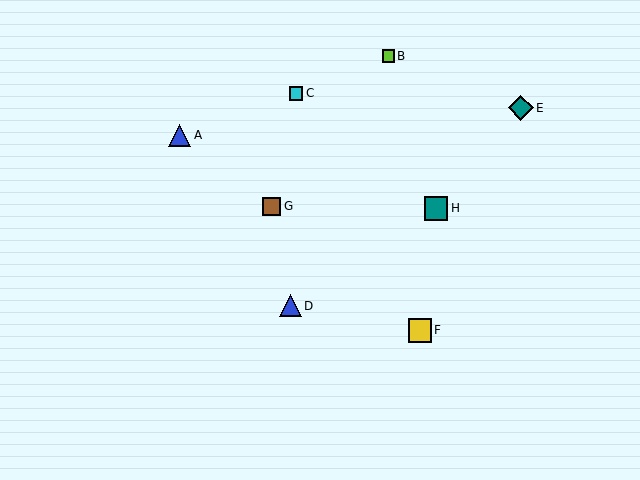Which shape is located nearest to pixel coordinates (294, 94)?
The cyan square (labeled C) at (296, 93) is nearest to that location.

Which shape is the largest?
The teal diamond (labeled E) is the largest.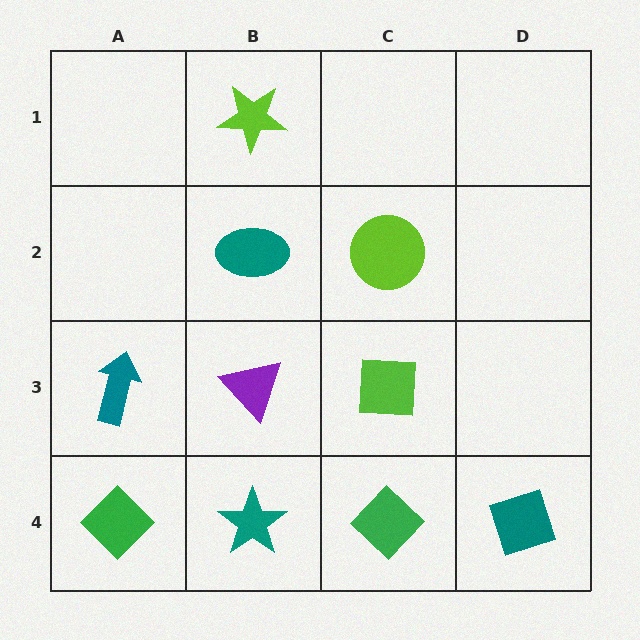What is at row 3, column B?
A purple triangle.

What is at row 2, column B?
A teal ellipse.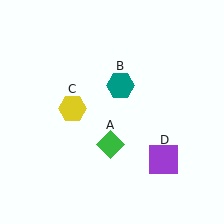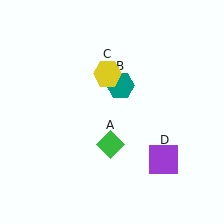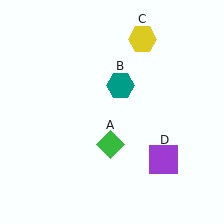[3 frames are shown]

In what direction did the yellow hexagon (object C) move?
The yellow hexagon (object C) moved up and to the right.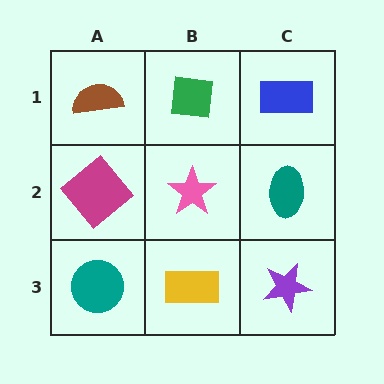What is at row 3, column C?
A purple star.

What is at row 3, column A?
A teal circle.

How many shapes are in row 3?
3 shapes.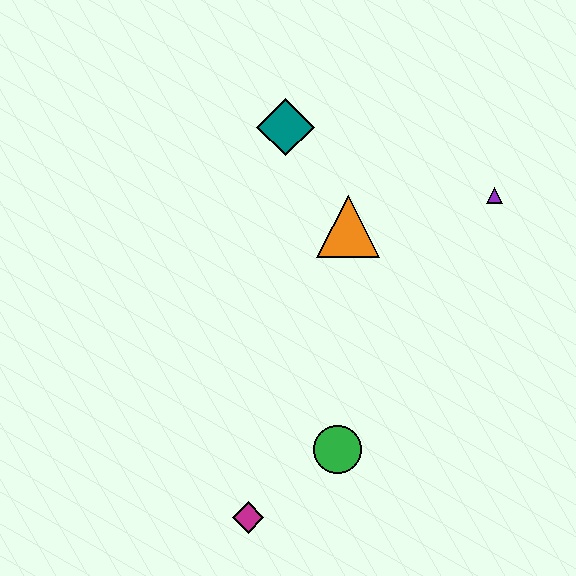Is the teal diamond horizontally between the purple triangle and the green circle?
No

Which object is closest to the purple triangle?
The orange triangle is closest to the purple triangle.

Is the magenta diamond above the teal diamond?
No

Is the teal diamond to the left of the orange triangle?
Yes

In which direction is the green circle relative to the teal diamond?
The green circle is below the teal diamond.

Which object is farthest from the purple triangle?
The magenta diamond is farthest from the purple triangle.